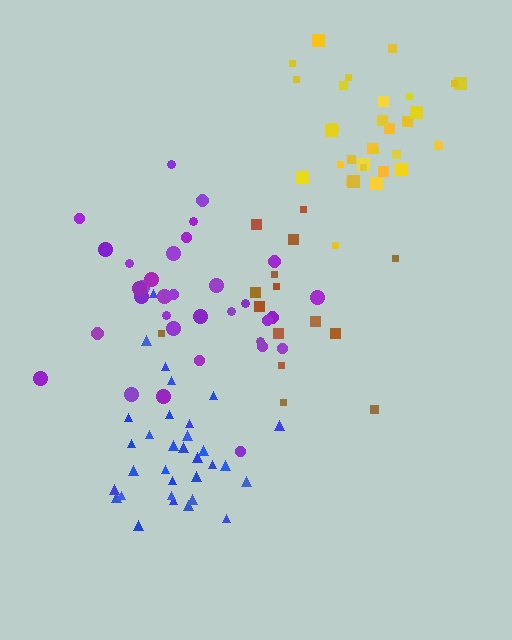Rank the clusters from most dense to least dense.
yellow, blue, purple, brown.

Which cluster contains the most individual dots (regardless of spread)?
Yellow (33).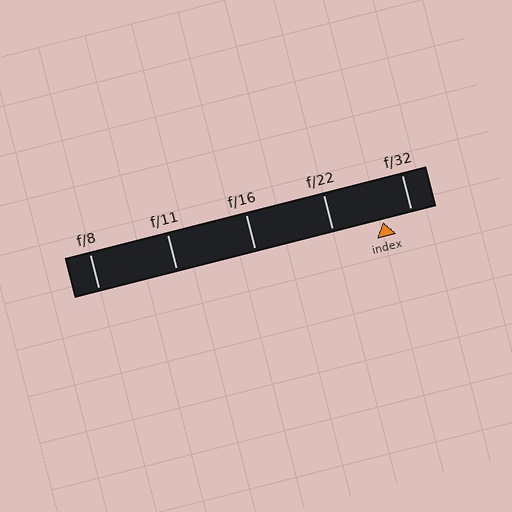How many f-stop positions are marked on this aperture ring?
There are 5 f-stop positions marked.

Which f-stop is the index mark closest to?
The index mark is closest to f/32.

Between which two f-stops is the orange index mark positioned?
The index mark is between f/22 and f/32.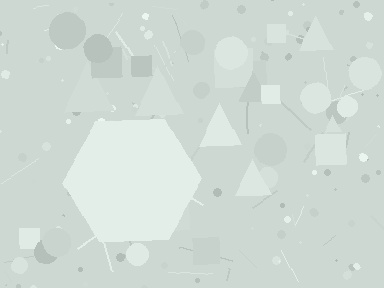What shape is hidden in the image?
A hexagon is hidden in the image.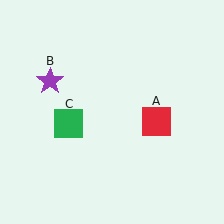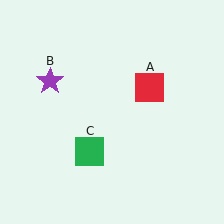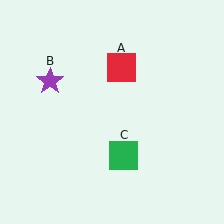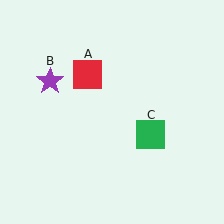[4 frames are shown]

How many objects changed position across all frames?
2 objects changed position: red square (object A), green square (object C).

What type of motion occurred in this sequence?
The red square (object A), green square (object C) rotated counterclockwise around the center of the scene.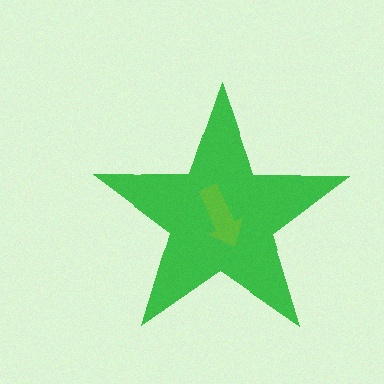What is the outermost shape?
The green star.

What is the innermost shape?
The lime arrow.